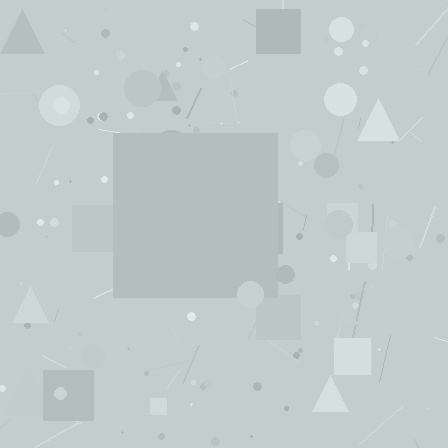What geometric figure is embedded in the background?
A square is embedded in the background.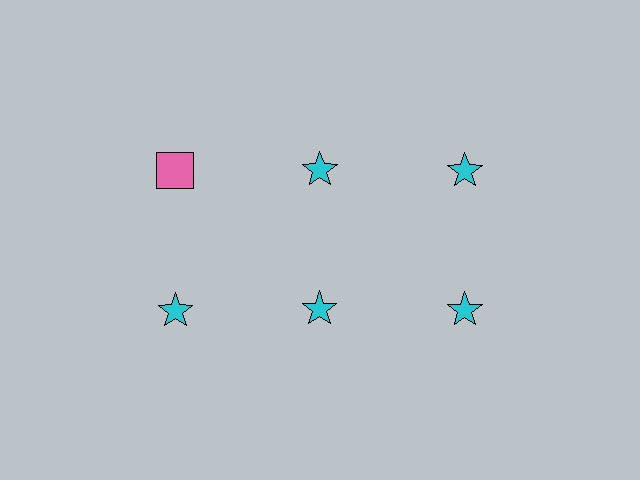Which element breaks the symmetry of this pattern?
The pink square in the top row, leftmost column breaks the symmetry. All other shapes are cyan stars.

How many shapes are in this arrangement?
There are 6 shapes arranged in a grid pattern.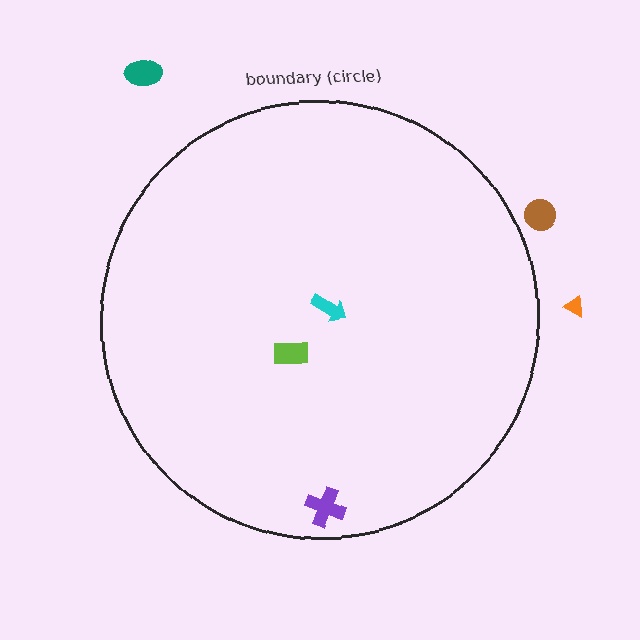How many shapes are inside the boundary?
3 inside, 3 outside.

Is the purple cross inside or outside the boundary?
Inside.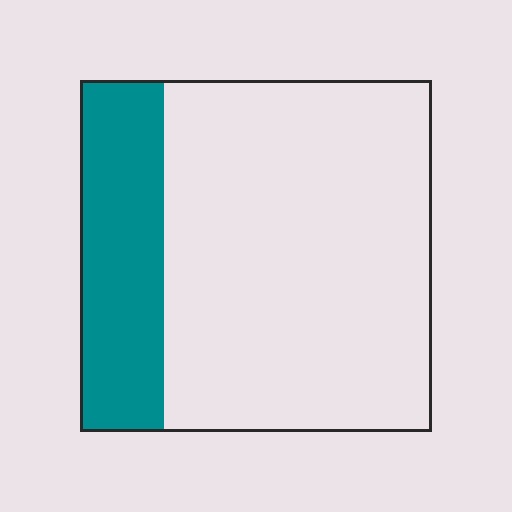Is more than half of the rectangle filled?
No.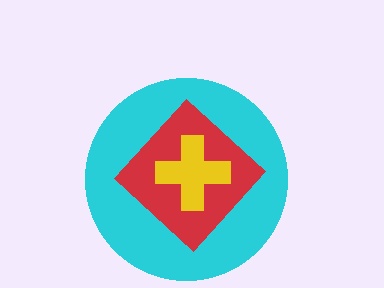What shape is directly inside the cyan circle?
The red diamond.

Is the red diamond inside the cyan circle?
Yes.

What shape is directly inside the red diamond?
The yellow cross.